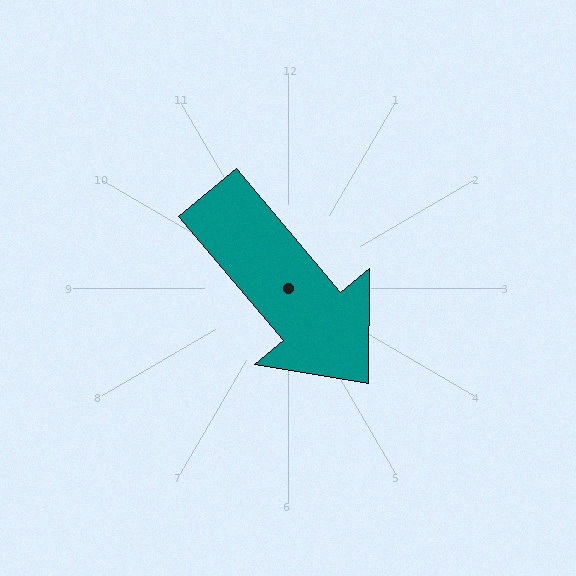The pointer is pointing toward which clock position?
Roughly 5 o'clock.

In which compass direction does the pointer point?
Southeast.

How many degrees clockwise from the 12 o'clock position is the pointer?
Approximately 140 degrees.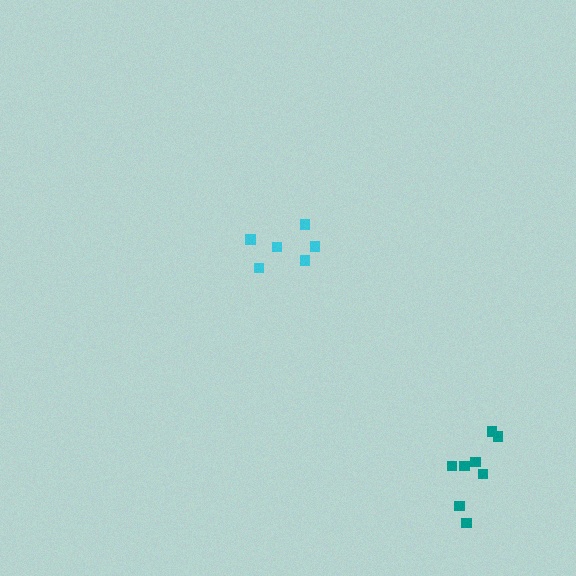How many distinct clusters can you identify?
There are 2 distinct clusters.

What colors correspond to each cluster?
The clusters are colored: cyan, teal.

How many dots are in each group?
Group 1: 6 dots, Group 2: 8 dots (14 total).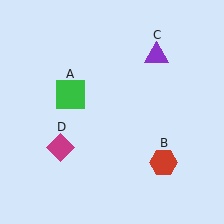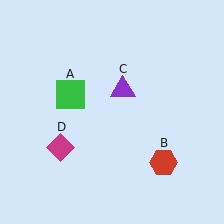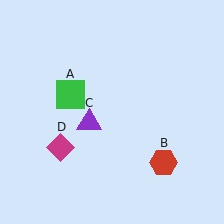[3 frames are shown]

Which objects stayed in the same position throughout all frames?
Green square (object A) and red hexagon (object B) and magenta diamond (object D) remained stationary.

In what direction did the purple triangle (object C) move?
The purple triangle (object C) moved down and to the left.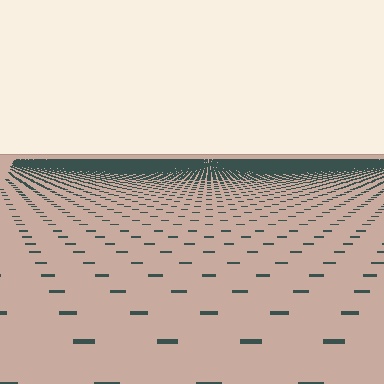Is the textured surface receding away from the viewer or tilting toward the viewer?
The surface is receding away from the viewer. Texture elements get smaller and denser toward the top.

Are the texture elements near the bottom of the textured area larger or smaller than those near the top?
Larger. Near the bottom, elements are closer to the viewer and appear at a bigger on-screen size.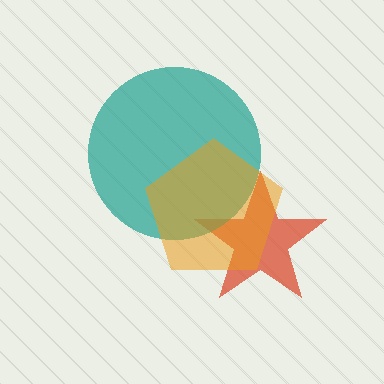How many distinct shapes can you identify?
There are 3 distinct shapes: a red star, a teal circle, an orange pentagon.